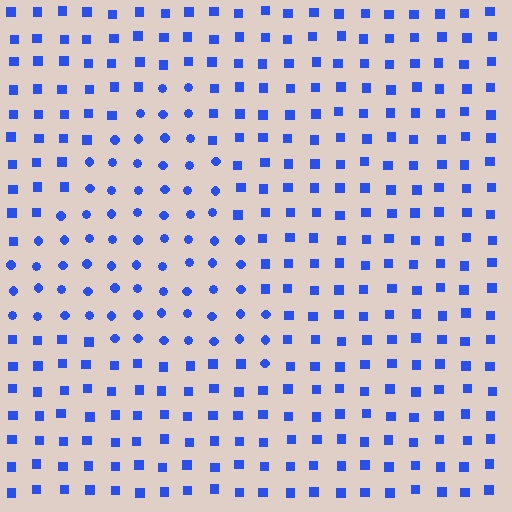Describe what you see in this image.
The image is filled with small blue elements arranged in a uniform grid. A triangle-shaped region contains circles, while the surrounding area contains squares. The boundary is defined purely by the change in element shape.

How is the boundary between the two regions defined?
The boundary is defined by a change in element shape: circles inside vs. squares outside. All elements share the same color and spacing.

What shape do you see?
I see a triangle.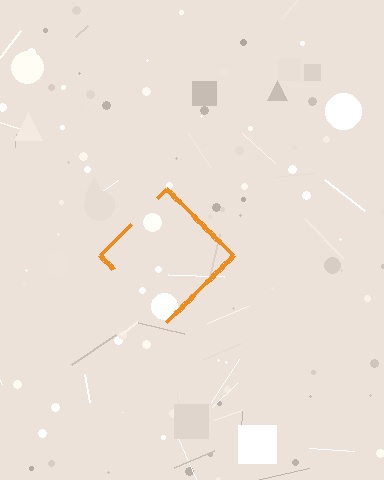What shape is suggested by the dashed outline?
The dashed outline suggests a diamond.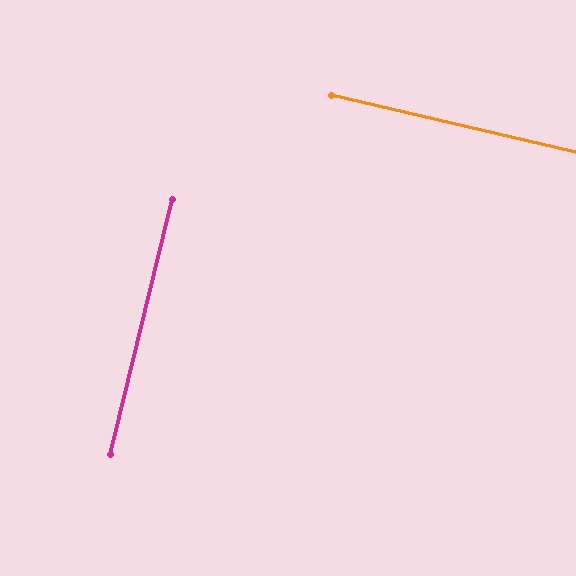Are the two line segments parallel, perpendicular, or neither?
Perpendicular — they meet at approximately 90°.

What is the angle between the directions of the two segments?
Approximately 90 degrees.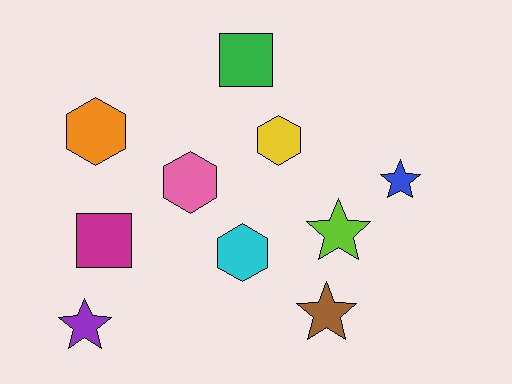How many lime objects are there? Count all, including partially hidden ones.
There is 1 lime object.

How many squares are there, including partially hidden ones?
There are 2 squares.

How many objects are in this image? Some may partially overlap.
There are 10 objects.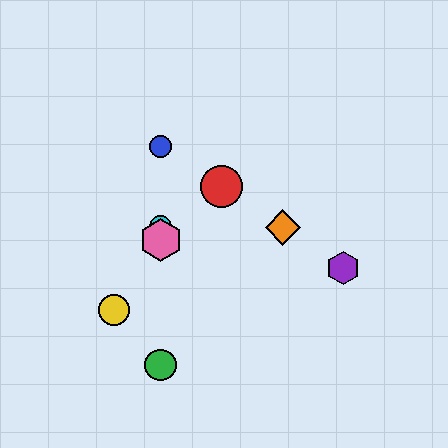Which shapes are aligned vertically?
The blue circle, the green circle, the cyan circle, the pink hexagon are aligned vertically.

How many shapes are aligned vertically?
4 shapes (the blue circle, the green circle, the cyan circle, the pink hexagon) are aligned vertically.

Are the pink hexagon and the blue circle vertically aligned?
Yes, both are at x≈161.